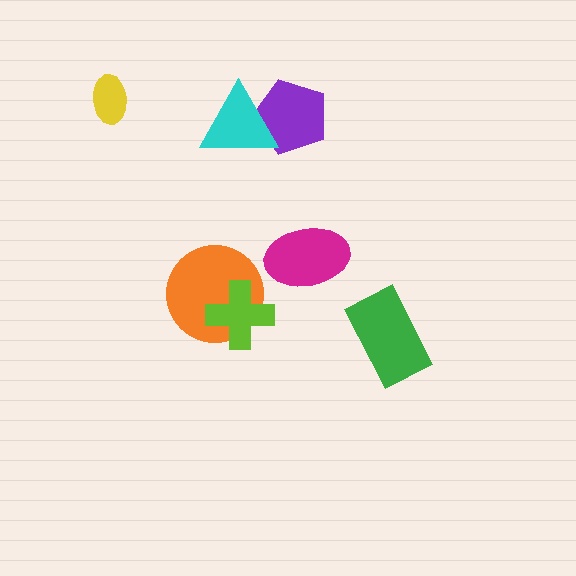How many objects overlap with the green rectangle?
0 objects overlap with the green rectangle.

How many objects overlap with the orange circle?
1 object overlaps with the orange circle.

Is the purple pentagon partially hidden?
Yes, it is partially covered by another shape.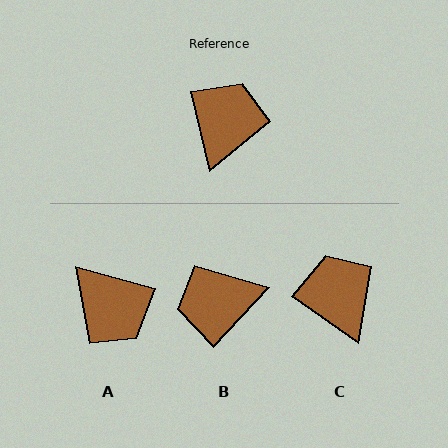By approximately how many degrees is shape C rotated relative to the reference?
Approximately 42 degrees counter-clockwise.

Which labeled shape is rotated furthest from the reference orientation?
B, about 124 degrees away.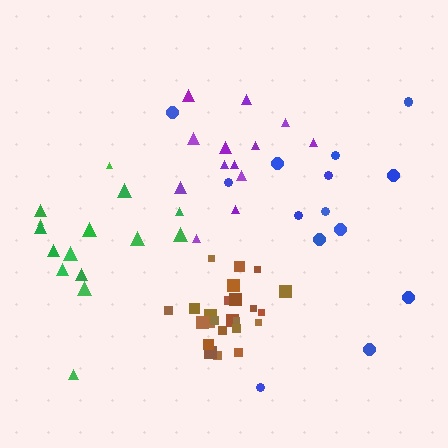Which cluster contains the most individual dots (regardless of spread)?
Brown (27).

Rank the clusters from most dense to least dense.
brown, purple, green, blue.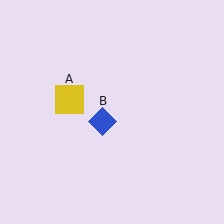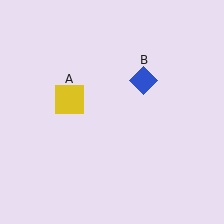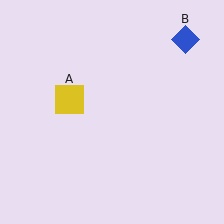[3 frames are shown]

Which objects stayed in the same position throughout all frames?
Yellow square (object A) remained stationary.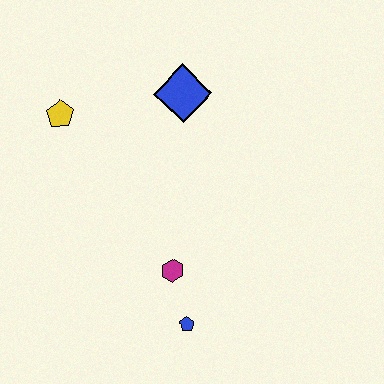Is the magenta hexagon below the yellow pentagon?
Yes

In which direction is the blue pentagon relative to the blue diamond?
The blue pentagon is below the blue diamond.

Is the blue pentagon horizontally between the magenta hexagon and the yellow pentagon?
No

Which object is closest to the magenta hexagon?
The blue pentagon is closest to the magenta hexagon.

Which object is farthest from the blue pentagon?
The yellow pentagon is farthest from the blue pentagon.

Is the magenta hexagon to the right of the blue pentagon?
No